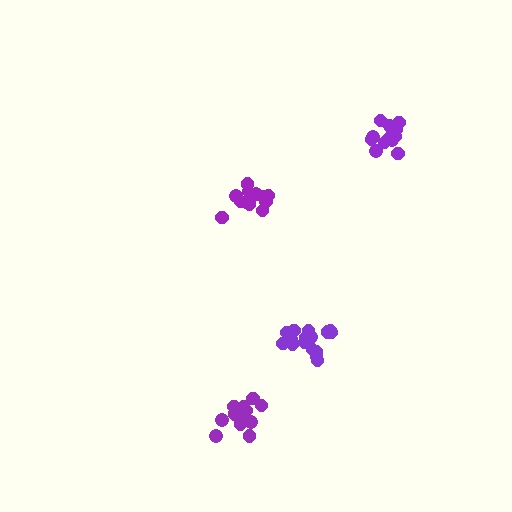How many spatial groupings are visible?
There are 4 spatial groupings.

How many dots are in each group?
Group 1: 15 dots, Group 2: 14 dots, Group 3: 17 dots, Group 4: 15 dots (61 total).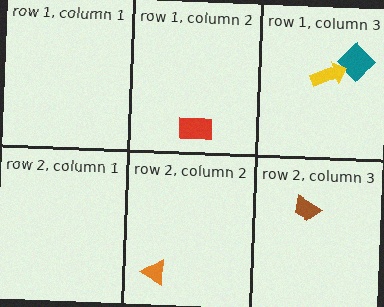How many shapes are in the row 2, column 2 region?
1.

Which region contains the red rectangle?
The row 1, column 2 region.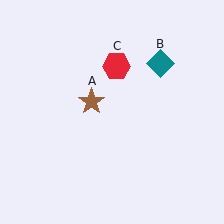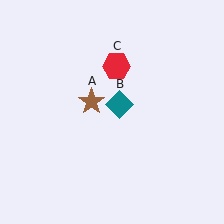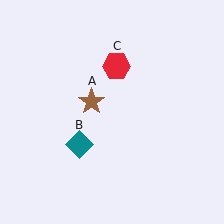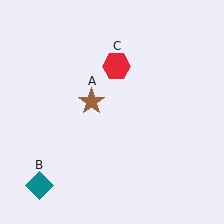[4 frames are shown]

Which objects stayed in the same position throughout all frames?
Brown star (object A) and red hexagon (object C) remained stationary.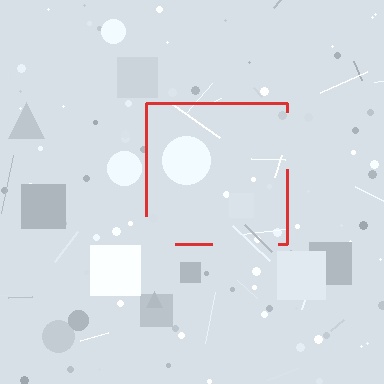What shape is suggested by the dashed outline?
The dashed outline suggests a square.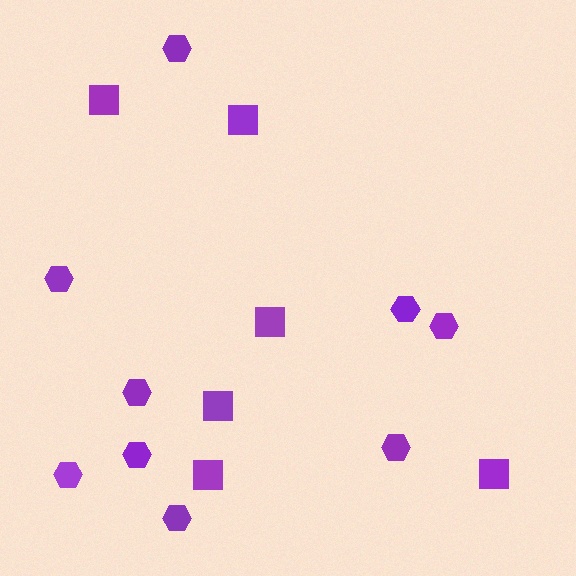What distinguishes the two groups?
There are 2 groups: one group of hexagons (9) and one group of squares (6).